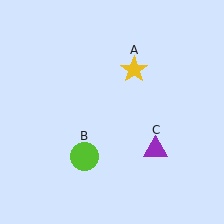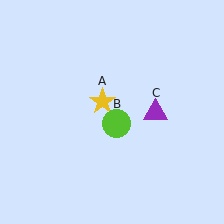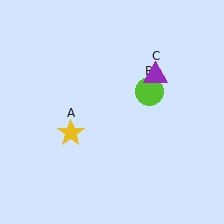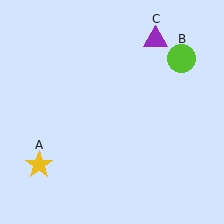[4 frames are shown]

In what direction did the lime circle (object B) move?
The lime circle (object B) moved up and to the right.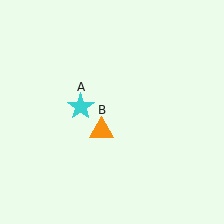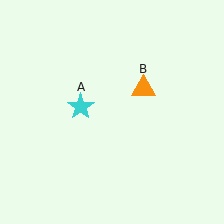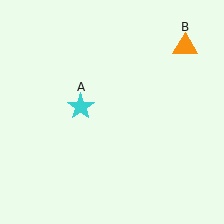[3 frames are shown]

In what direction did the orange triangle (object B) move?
The orange triangle (object B) moved up and to the right.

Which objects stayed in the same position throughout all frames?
Cyan star (object A) remained stationary.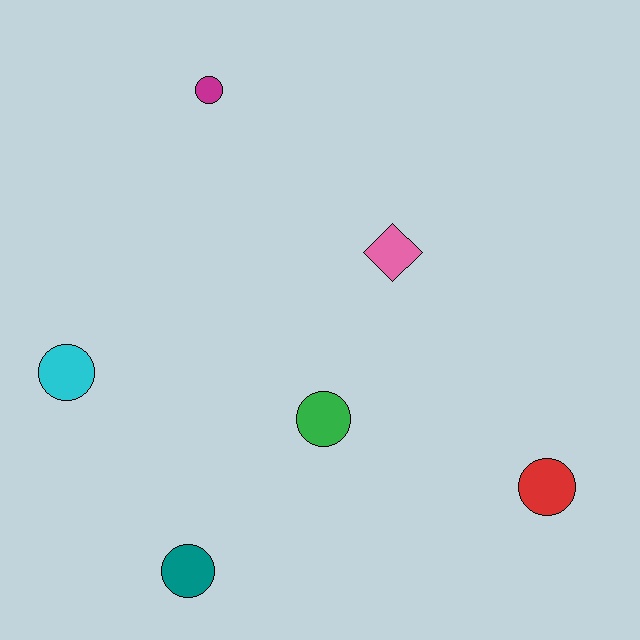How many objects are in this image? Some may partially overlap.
There are 6 objects.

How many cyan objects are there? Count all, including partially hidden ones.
There is 1 cyan object.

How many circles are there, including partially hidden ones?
There are 5 circles.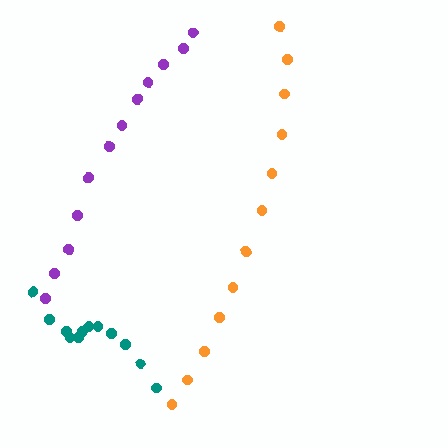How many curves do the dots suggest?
There are 3 distinct paths.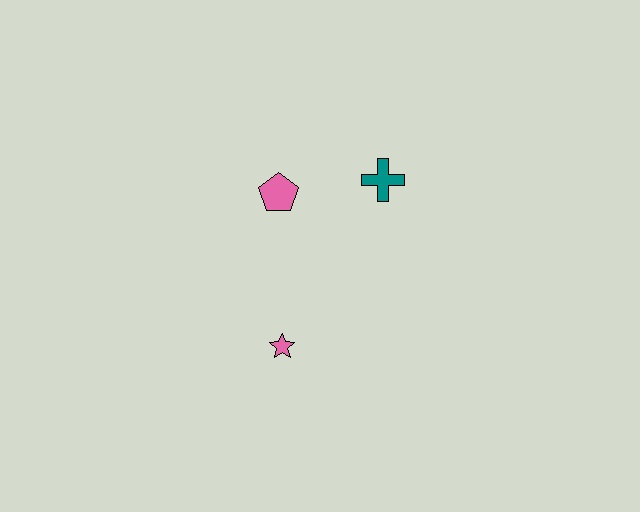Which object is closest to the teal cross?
The pink pentagon is closest to the teal cross.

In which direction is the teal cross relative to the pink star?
The teal cross is above the pink star.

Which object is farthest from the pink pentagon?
The pink star is farthest from the pink pentagon.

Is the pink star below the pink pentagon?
Yes